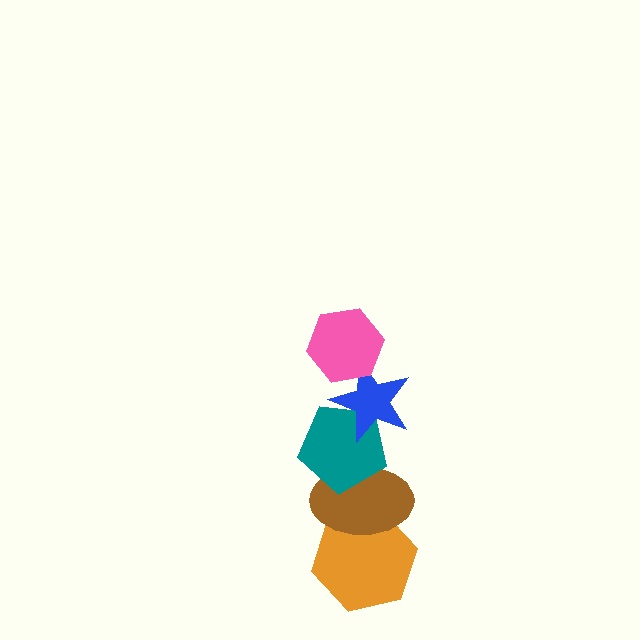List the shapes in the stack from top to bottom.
From top to bottom: the pink hexagon, the blue star, the teal pentagon, the brown ellipse, the orange hexagon.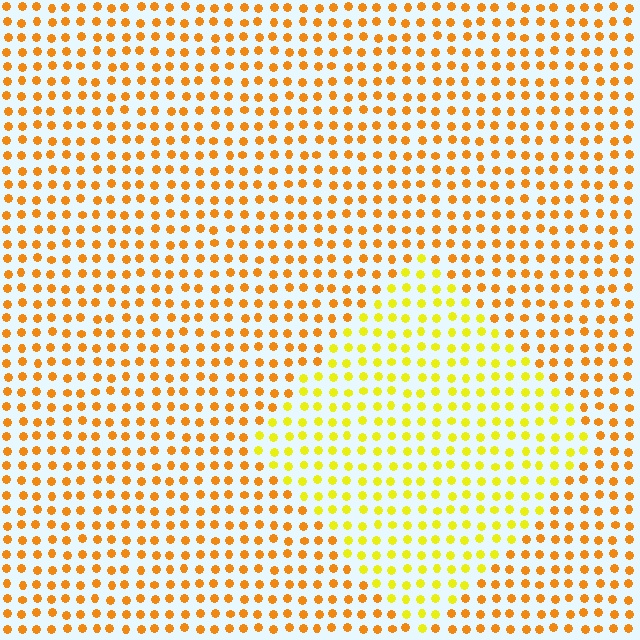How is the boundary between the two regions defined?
The boundary is defined purely by a slight shift in hue (about 30 degrees). Spacing, size, and orientation are identical on both sides.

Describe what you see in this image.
The image is filled with small orange elements in a uniform arrangement. A diamond-shaped region is visible where the elements are tinted to a slightly different hue, forming a subtle color boundary.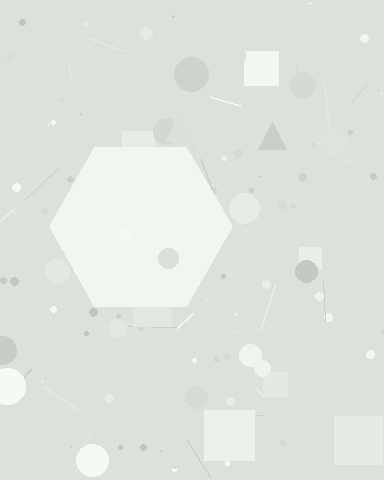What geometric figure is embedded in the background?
A hexagon is embedded in the background.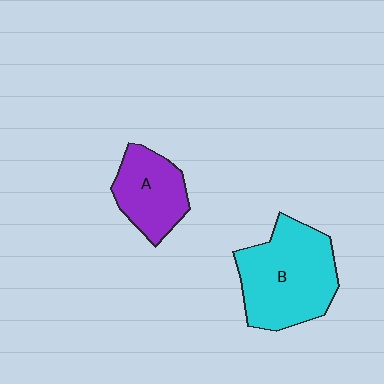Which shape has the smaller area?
Shape A (purple).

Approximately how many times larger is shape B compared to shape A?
Approximately 1.7 times.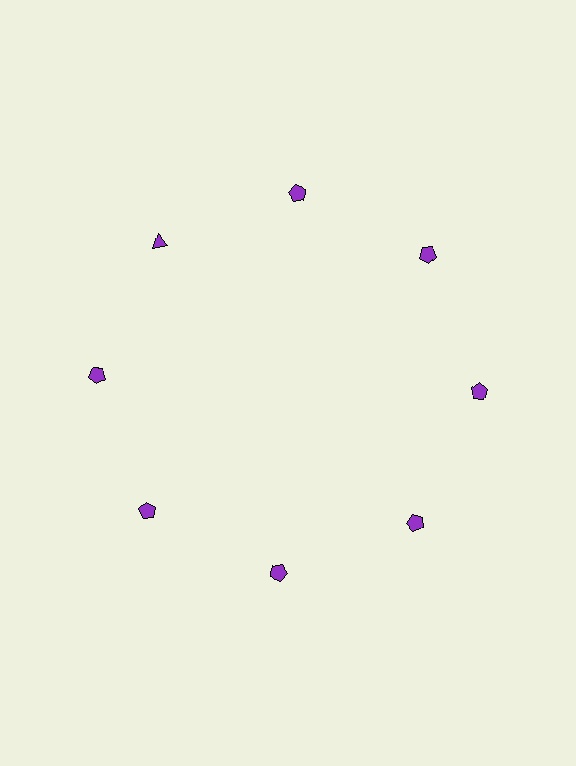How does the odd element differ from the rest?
It has a different shape: triangle instead of pentagon.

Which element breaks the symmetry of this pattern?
The purple triangle at roughly the 10 o'clock position breaks the symmetry. All other shapes are purple pentagons.